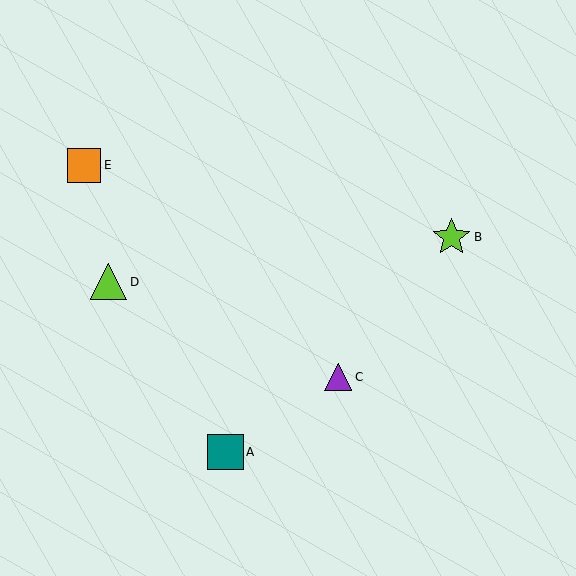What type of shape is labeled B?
Shape B is a lime star.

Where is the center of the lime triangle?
The center of the lime triangle is at (109, 282).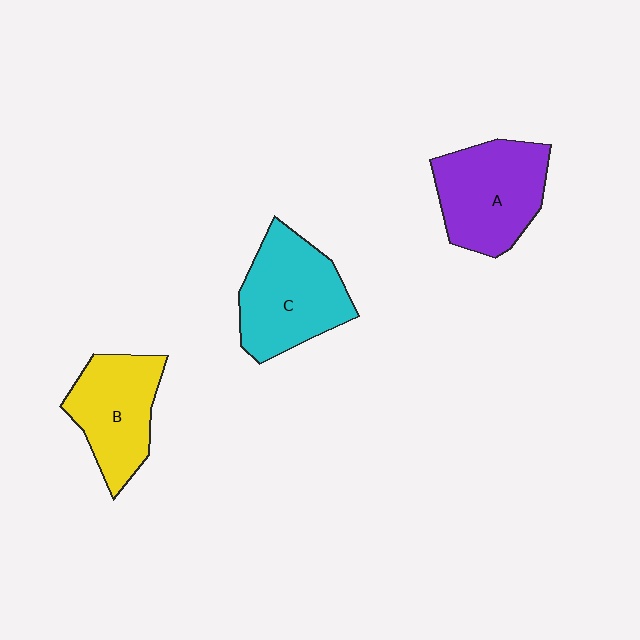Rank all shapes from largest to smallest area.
From largest to smallest: C (cyan), A (purple), B (yellow).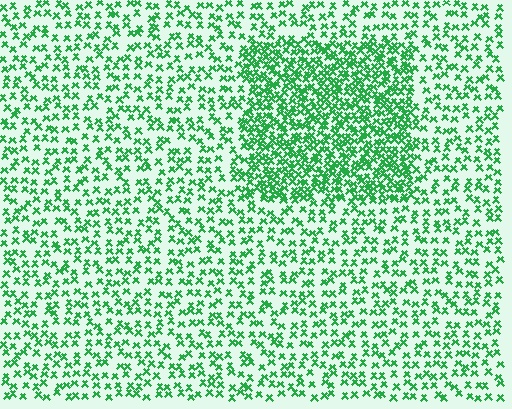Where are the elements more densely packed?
The elements are more densely packed inside the rectangle boundary.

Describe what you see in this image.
The image contains small green elements arranged at two different densities. A rectangle-shaped region is visible where the elements are more densely packed than the surrounding area.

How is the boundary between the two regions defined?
The boundary is defined by a change in element density (approximately 2.2x ratio). All elements are the same color, size, and shape.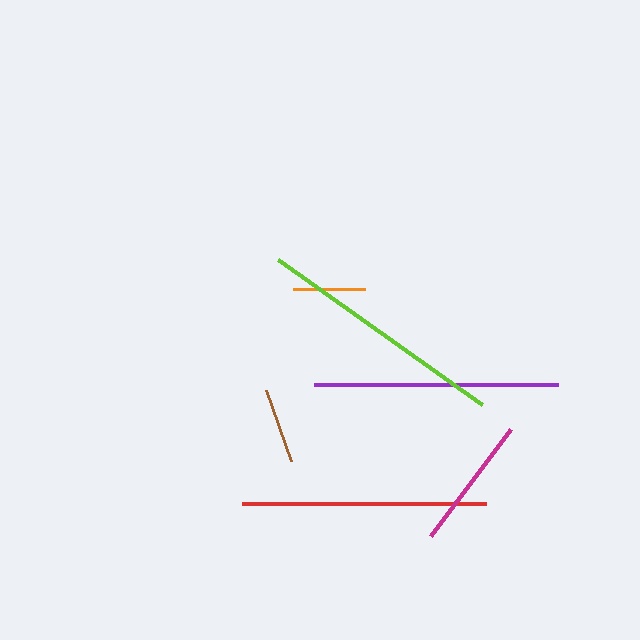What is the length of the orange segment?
The orange segment is approximately 72 pixels long.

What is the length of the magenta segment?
The magenta segment is approximately 134 pixels long.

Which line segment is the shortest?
The orange line is the shortest at approximately 72 pixels.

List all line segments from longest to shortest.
From longest to shortest: lime, red, purple, magenta, brown, orange.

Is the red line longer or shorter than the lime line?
The lime line is longer than the red line.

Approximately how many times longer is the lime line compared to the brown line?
The lime line is approximately 3.3 times the length of the brown line.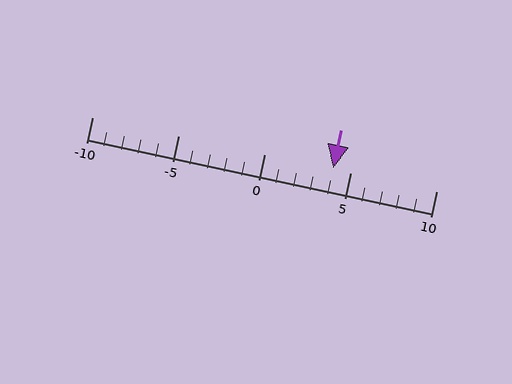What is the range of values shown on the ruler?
The ruler shows values from -10 to 10.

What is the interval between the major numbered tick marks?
The major tick marks are spaced 5 units apart.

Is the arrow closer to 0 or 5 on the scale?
The arrow is closer to 5.